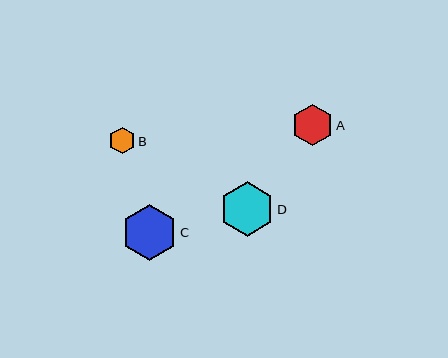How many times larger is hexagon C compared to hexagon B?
Hexagon C is approximately 2.1 times the size of hexagon B.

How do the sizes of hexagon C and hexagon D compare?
Hexagon C and hexagon D are approximately the same size.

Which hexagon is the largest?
Hexagon C is the largest with a size of approximately 56 pixels.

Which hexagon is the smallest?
Hexagon B is the smallest with a size of approximately 27 pixels.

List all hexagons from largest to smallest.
From largest to smallest: C, D, A, B.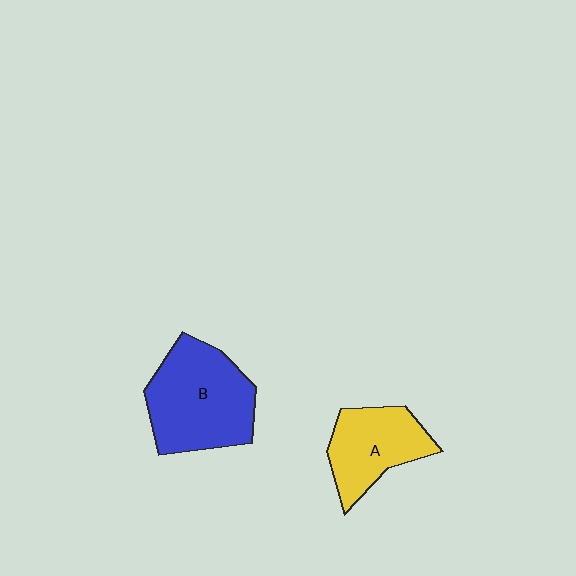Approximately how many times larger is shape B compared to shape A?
Approximately 1.5 times.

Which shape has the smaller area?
Shape A (yellow).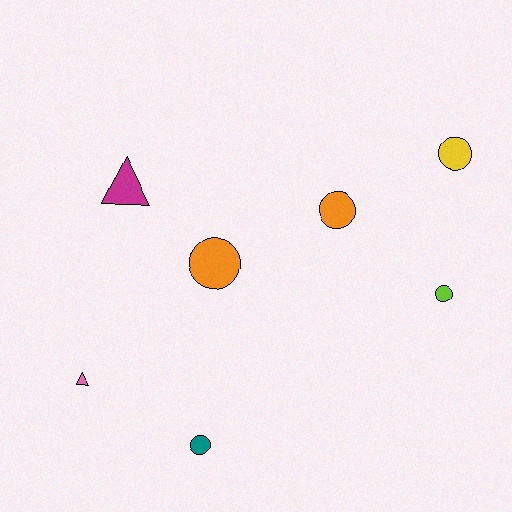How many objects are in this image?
There are 7 objects.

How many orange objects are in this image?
There are 2 orange objects.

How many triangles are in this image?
There are 2 triangles.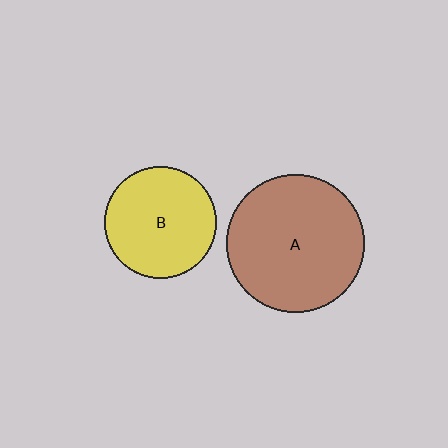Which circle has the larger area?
Circle A (brown).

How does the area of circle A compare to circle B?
Approximately 1.5 times.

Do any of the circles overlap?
No, none of the circles overlap.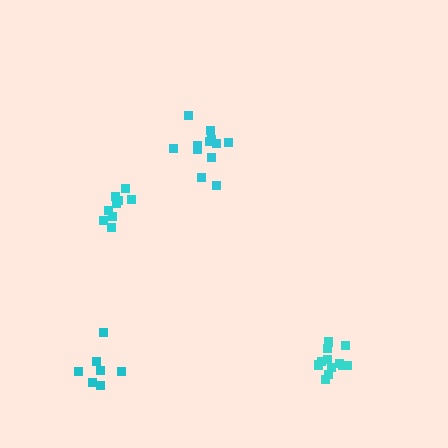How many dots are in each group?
Group 1: 9 dots, Group 2: 12 dots, Group 3: 7 dots, Group 4: 12 dots (40 total).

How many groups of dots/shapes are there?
There are 4 groups.